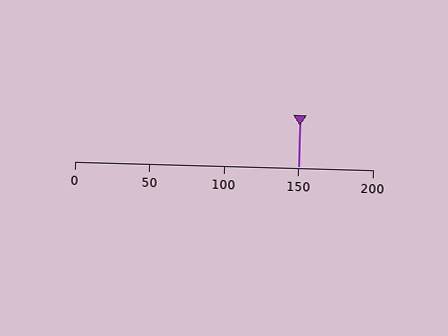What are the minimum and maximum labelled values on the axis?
The axis runs from 0 to 200.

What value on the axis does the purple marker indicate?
The marker indicates approximately 150.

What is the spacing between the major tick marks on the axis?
The major ticks are spaced 50 apart.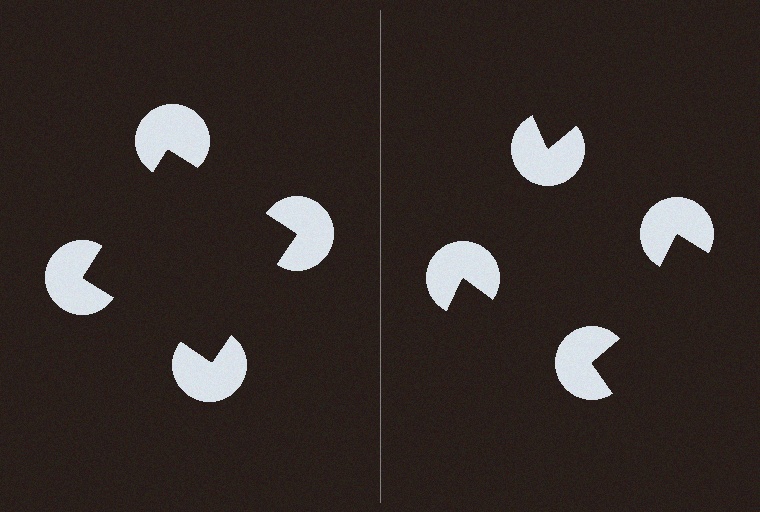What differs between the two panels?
The pac-man discs are positioned identically on both sides; only the wedge orientations differ. On the left they align to a square; on the right they are misaligned.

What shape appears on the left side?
An illusory square.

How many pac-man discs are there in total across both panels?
8 — 4 on each side.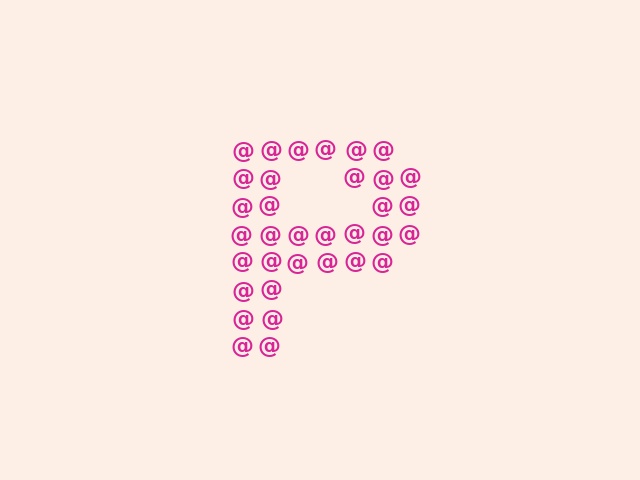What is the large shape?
The large shape is the letter P.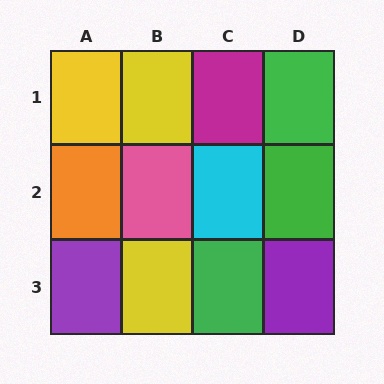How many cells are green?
3 cells are green.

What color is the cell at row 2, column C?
Cyan.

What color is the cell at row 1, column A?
Yellow.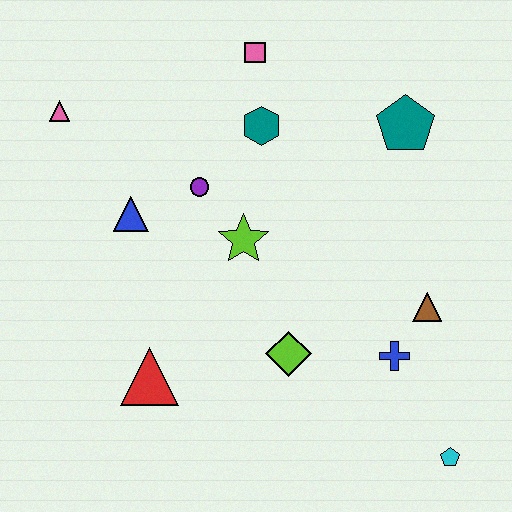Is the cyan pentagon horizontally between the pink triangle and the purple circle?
No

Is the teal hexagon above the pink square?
No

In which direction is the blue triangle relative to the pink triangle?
The blue triangle is below the pink triangle.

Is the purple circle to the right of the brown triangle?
No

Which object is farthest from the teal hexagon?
The cyan pentagon is farthest from the teal hexagon.